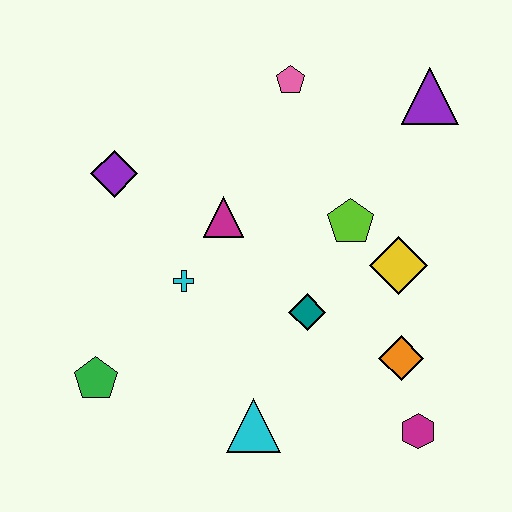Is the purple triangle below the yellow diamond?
No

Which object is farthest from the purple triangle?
The green pentagon is farthest from the purple triangle.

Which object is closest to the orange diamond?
The magenta hexagon is closest to the orange diamond.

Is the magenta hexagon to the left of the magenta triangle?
No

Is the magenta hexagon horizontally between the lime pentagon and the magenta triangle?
No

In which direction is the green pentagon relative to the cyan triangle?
The green pentagon is to the left of the cyan triangle.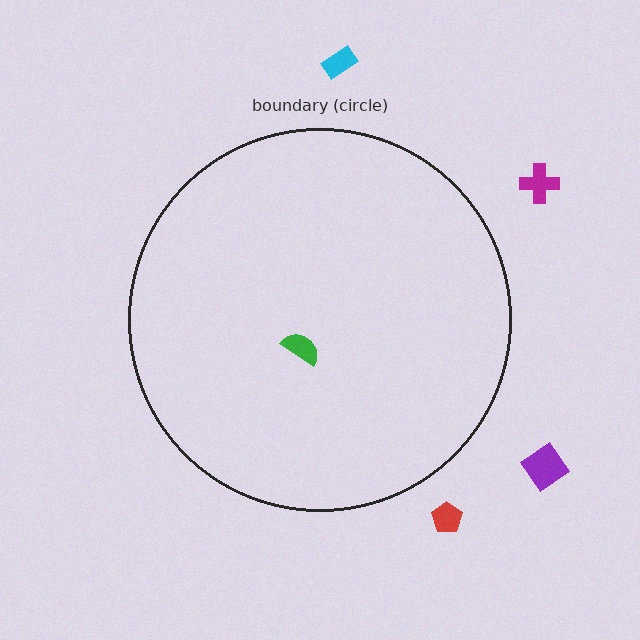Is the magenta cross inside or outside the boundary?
Outside.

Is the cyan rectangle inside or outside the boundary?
Outside.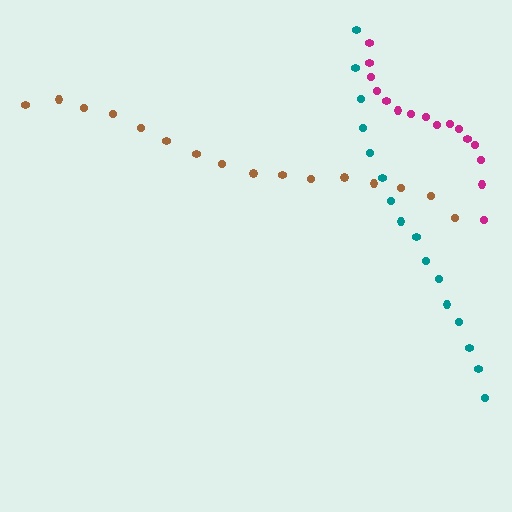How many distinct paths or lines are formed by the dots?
There are 3 distinct paths.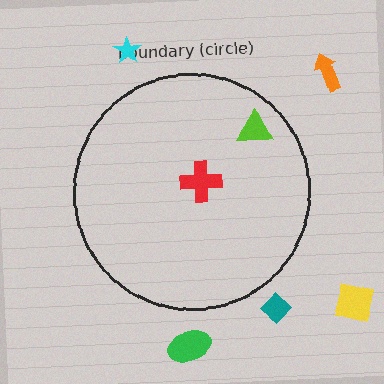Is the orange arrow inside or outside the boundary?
Outside.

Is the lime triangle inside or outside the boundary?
Inside.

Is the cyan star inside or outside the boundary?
Outside.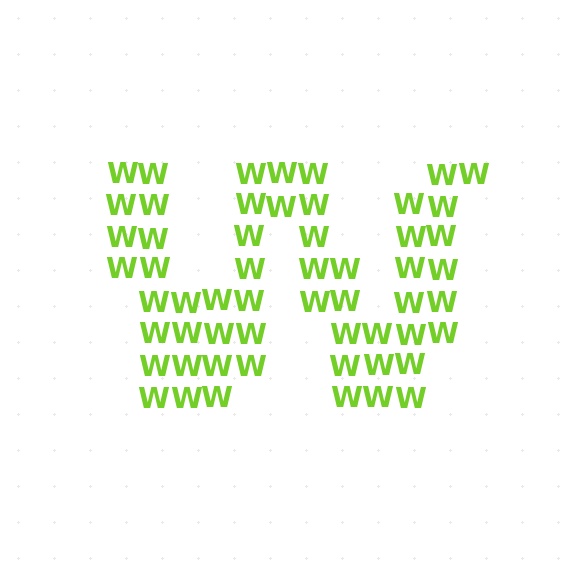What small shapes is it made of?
It is made of small letter W's.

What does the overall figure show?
The overall figure shows the letter W.